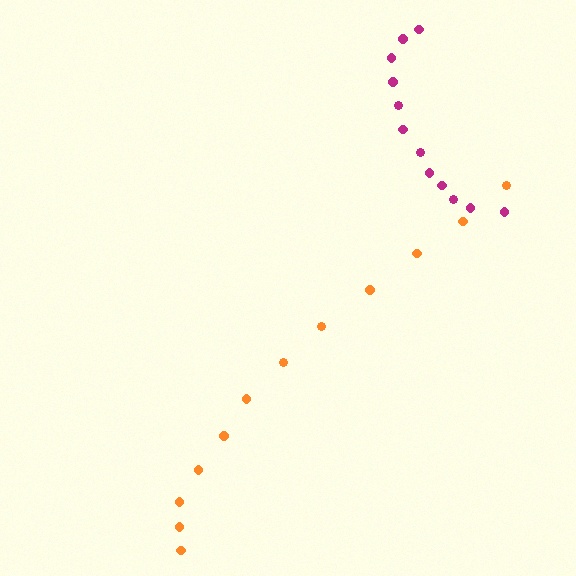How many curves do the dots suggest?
There are 2 distinct paths.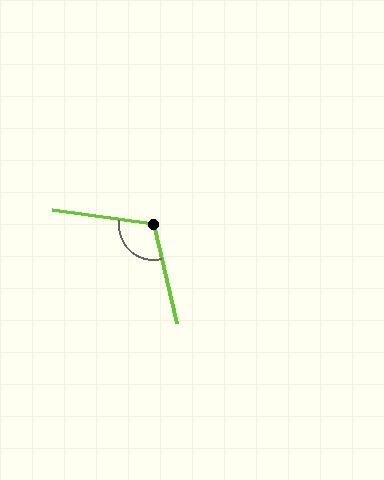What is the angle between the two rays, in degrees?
Approximately 112 degrees.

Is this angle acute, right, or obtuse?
It is obtuse.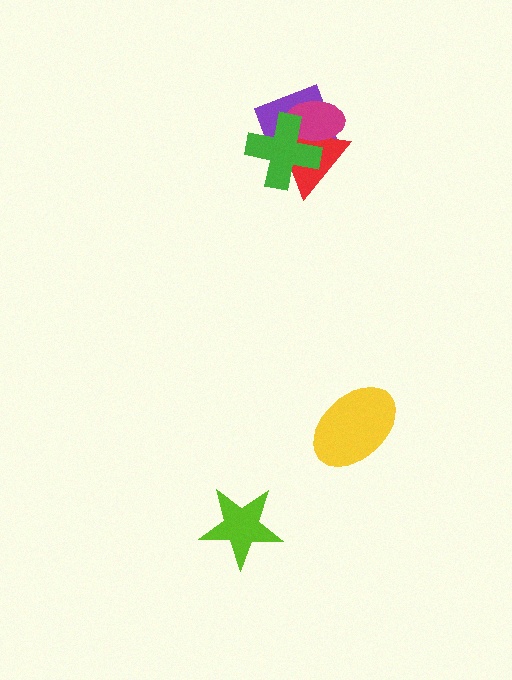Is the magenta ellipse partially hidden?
Yes, it is partially covered by another shape.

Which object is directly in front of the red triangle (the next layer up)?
The magenta ellipse is directly in front of the red triangle.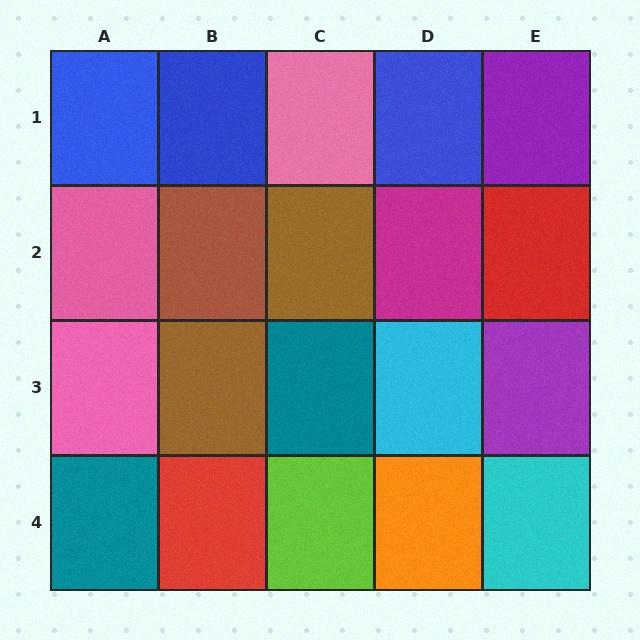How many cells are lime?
1 cell is lime.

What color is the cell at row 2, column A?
Pink.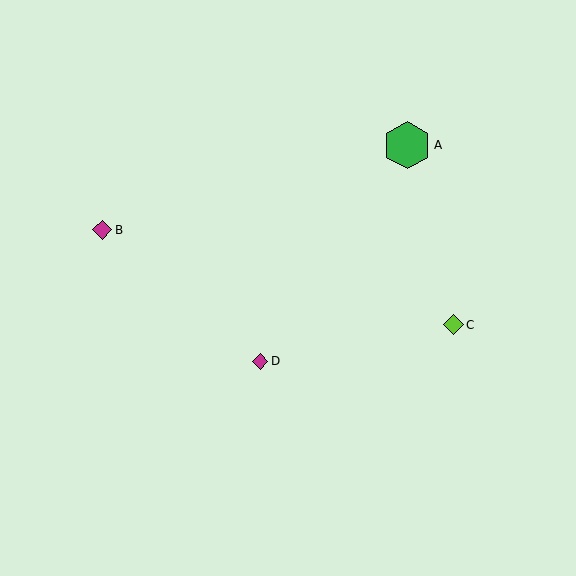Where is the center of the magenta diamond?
The center of the magenta diamond is at (260, 361).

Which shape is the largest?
The green hexagon (labeled A) is the largest.